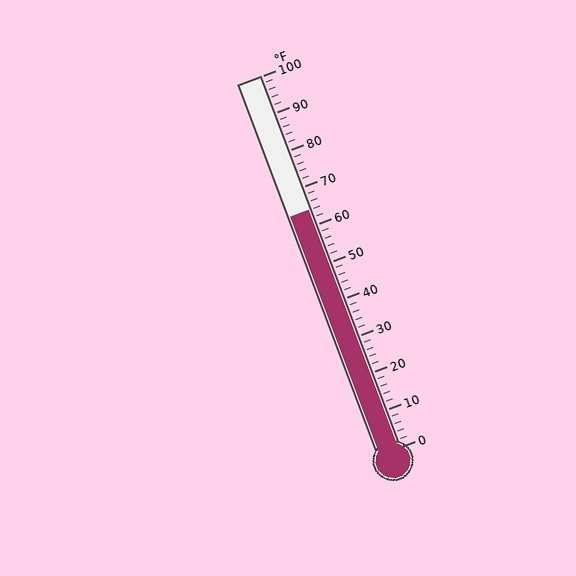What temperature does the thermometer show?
The thermometer shows approximately 64°F.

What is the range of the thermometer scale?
The thermometer scale ranges from 0°F to 100°F.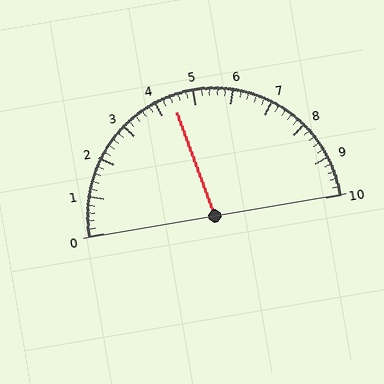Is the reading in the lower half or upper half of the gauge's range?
The reading is in the lower half of the range (0 to 10).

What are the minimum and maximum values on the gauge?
The gauge ranges from 0 to 10.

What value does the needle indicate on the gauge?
The needle indicates approximately 4.4.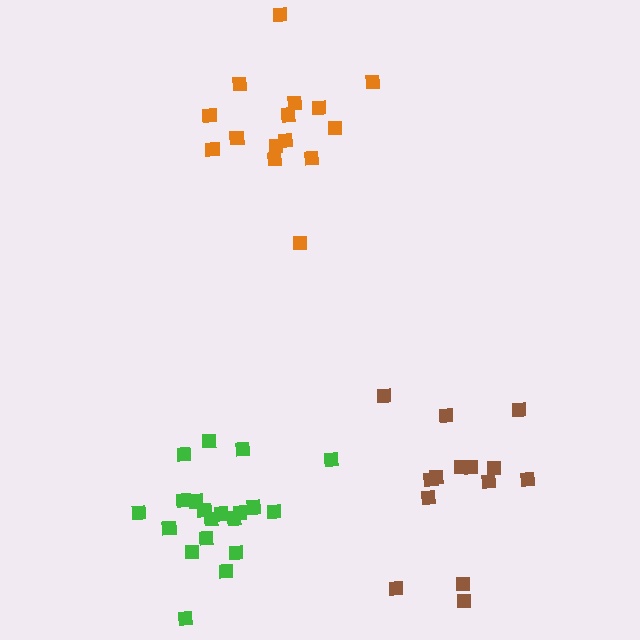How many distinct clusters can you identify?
There are 3 distinct clusters.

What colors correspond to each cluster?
The clusters are colored: brown, orange, green.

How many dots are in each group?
Group 1: 14 dots, Group 2: 15 dots, Group 3: 20 dots (49 total).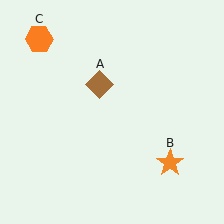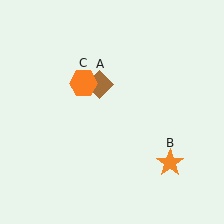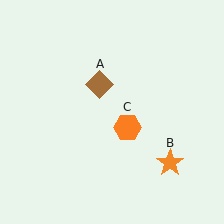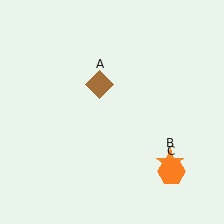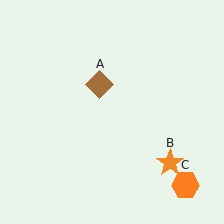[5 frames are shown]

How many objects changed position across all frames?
1 object changed position: orange hexagon (object C).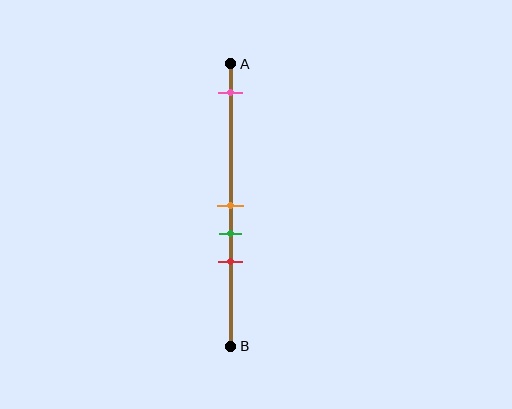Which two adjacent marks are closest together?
The orange and green marks are the closest adjacent pair.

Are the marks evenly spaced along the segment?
No, the marks are not evenly spaced.